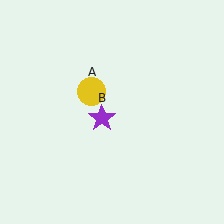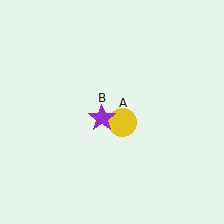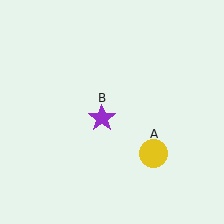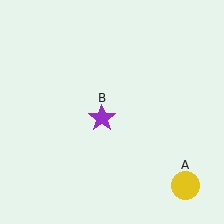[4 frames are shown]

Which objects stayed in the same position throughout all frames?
Purple star (object B) remained stationary.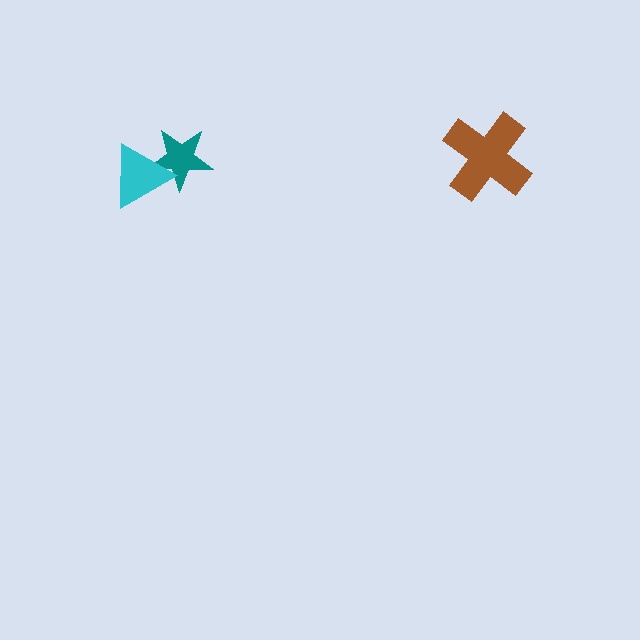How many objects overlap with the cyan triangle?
1 object overlaps with the cyan triangle.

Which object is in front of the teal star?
The cyan triangle is in front of the teal star.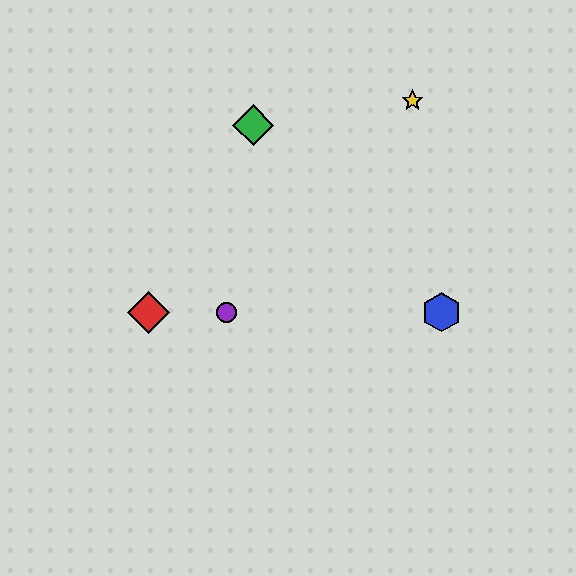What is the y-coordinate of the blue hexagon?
The blue hexagon is at y≈312.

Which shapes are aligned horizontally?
The red diamond, the blue hexagon, the purple circle are aligned horizontally.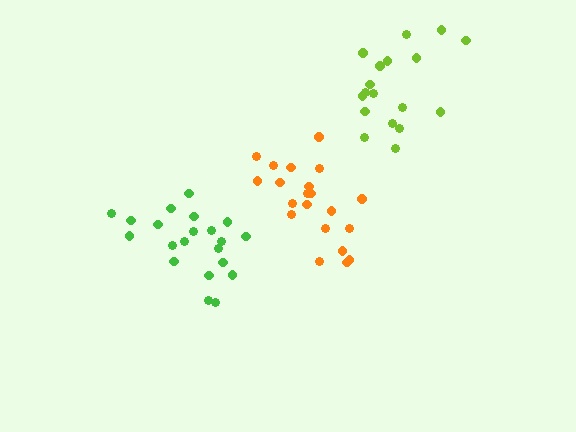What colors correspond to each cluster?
The clusters are colored: orange, green, lime.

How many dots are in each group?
Group 1: 21 dots, Group 2: 21 dots, Group 3: 18 dots (60 total).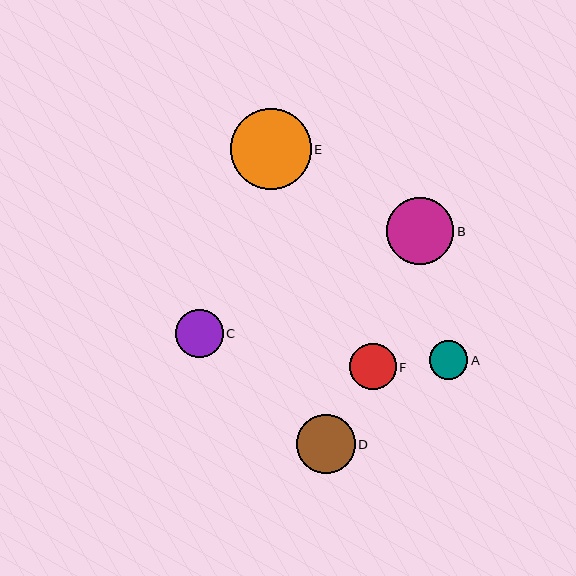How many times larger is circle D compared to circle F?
Circle D is approximately 1.3 times the size of circle F.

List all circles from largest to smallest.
From largest to smallest: E, B, D, C, F, A.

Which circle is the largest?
Circle E is the largest with a size of approximately 81 pixels.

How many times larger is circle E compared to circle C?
Circle E is approximately 1.7 times the size of circle C.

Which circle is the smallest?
Circle A is the smallest with a size of approximately 39 pixels.